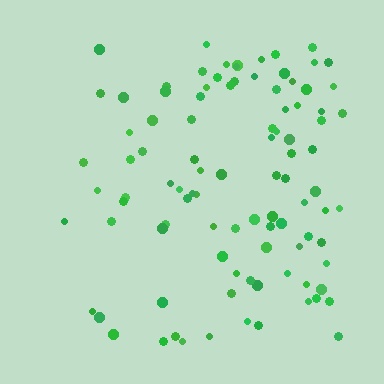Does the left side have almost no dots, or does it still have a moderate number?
Still a moderate number, just noticeably fewer than the right.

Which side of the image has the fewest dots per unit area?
The left.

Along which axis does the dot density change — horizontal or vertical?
Horizontal.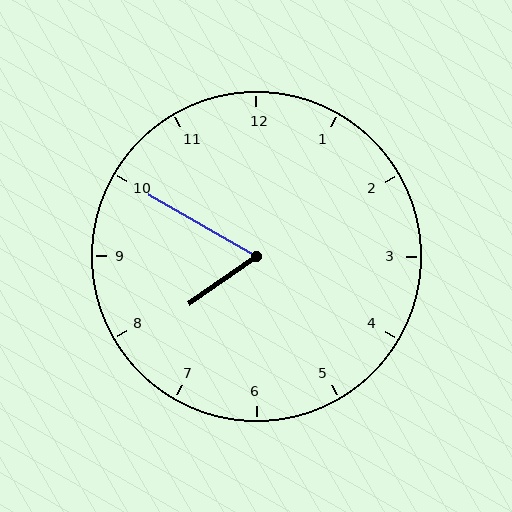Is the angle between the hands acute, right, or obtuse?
It is acute.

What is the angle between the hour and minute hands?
Approximately 65 degrees.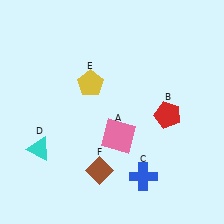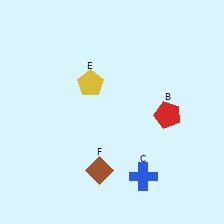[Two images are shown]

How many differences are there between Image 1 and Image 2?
There are 2 differences between the two images.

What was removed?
The pink square (A), the cyan triangle (D) were removed in Image 2.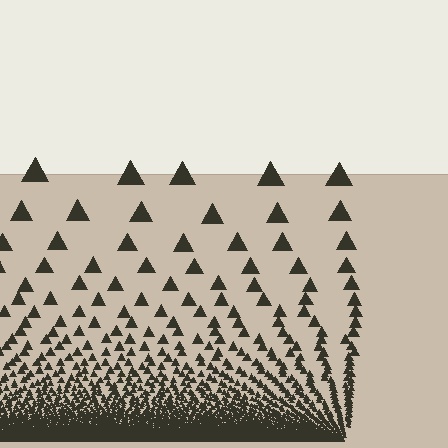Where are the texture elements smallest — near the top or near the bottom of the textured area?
Near the bottom.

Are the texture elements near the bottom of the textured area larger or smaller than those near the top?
Smaller. The gradient is inverted — elements near the bottom are smaller and denser.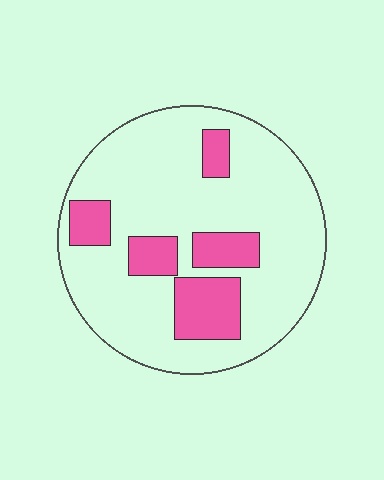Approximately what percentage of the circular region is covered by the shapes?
Approximately 20%.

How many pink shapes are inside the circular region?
5.